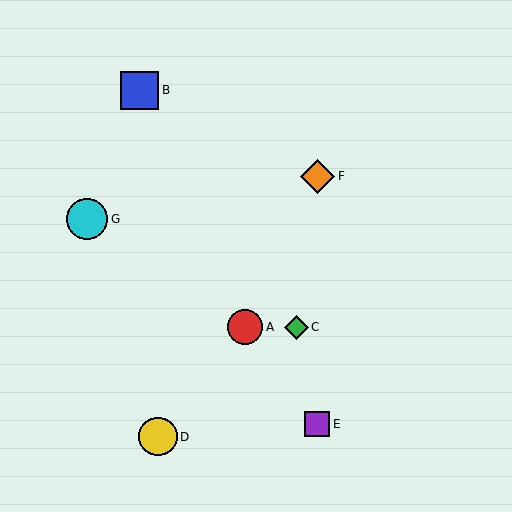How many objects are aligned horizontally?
2 objects (A, C) are aligned horizontally.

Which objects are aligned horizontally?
Objects A, C are aligned horizontally.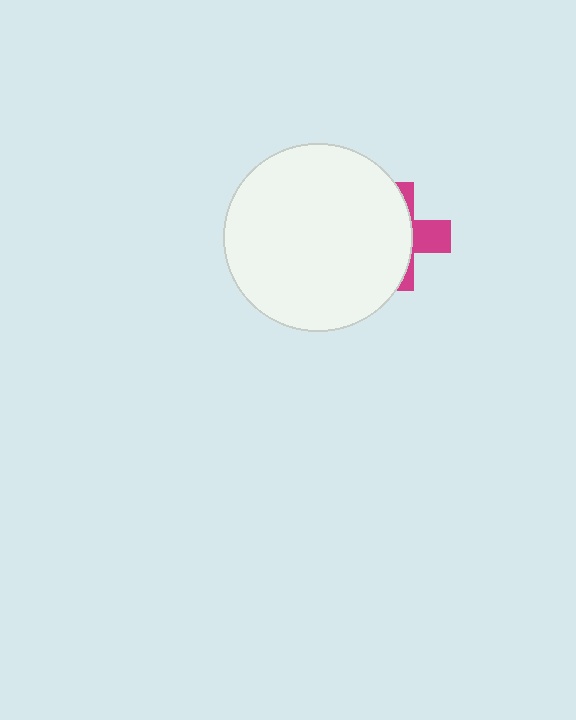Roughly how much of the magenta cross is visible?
A small part of it is visible (roughly 31%).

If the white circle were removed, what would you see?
You would see the complete magenta cross.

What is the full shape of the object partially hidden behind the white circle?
The partially hidden object is a magenta cross.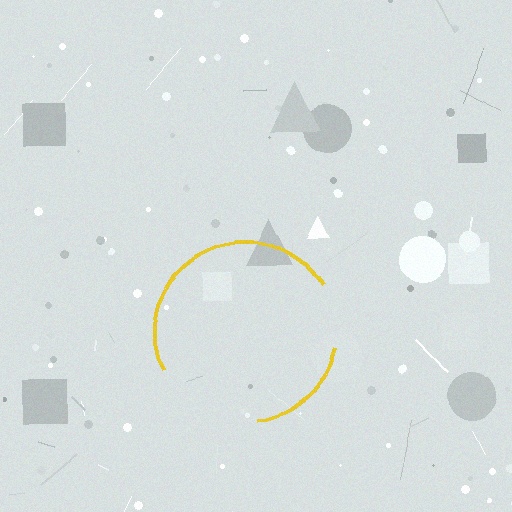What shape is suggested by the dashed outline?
The dashed outline suggests a circle.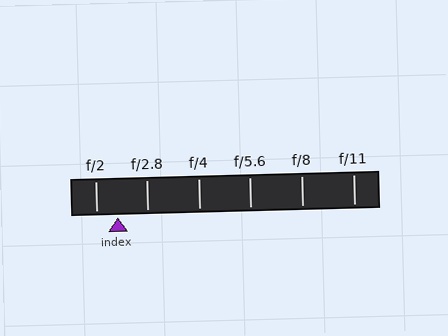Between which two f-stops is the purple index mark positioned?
The index mark is between f/2 and f/2.8.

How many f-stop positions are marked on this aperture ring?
There are 6 f-stop positions marked.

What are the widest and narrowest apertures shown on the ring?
The widest aperture shown is f/2 and the narrowest is f/11.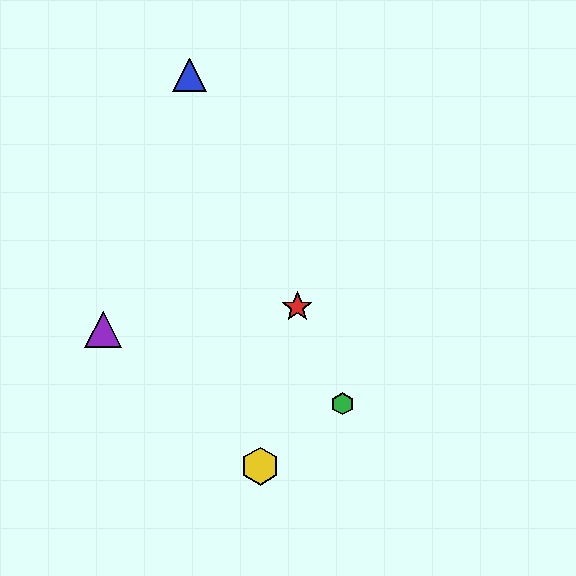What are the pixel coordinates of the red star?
The red star is at (297, 307).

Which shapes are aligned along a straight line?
The red star, the blue triangle, the green hexagon are aligned along a straight line.